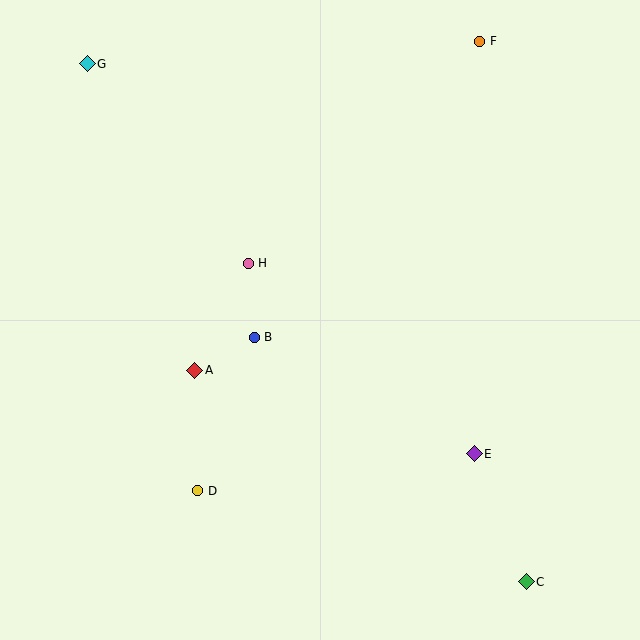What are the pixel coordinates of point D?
Point D is at (198, 491).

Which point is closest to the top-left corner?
Point G is closest to the top-left corner.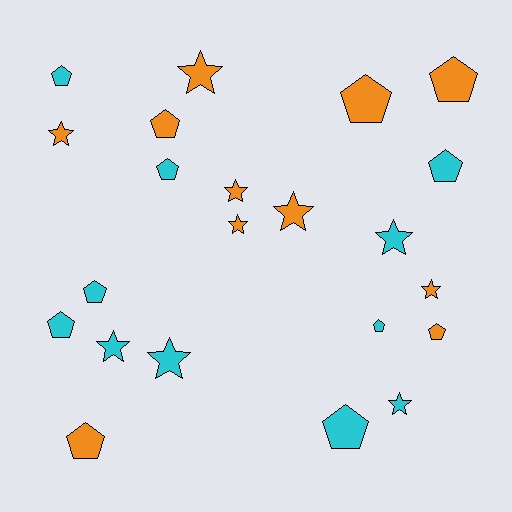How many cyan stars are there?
There are 4 cyan stars.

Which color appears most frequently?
Cyan, with 11 objects.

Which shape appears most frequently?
Pentagon, with 12 objects.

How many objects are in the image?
There are 22 objects.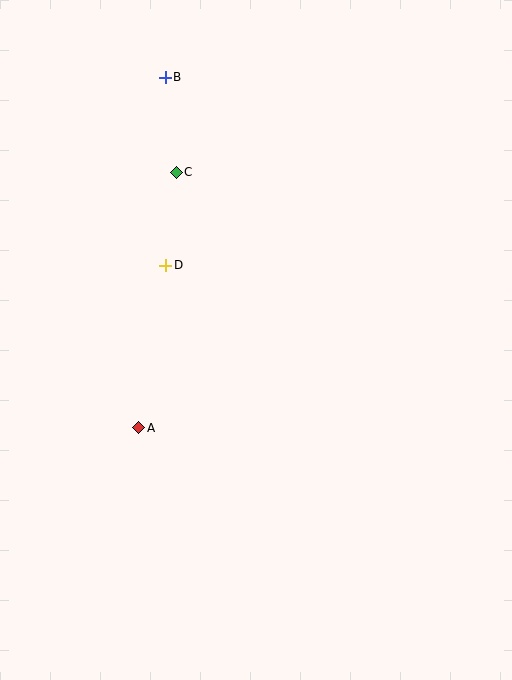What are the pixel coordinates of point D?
Point D is at (166, 265).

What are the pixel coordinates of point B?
Point B is at (165, 77).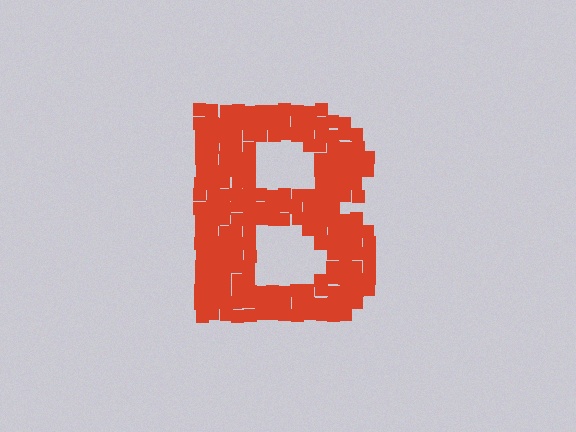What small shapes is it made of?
It is made of small squares.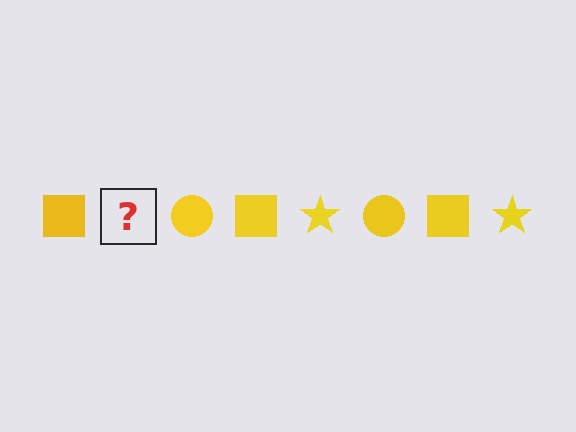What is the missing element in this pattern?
The missing element is a yellow star.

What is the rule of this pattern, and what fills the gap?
The rule is that the pattern cycles through square, star, circle shapes in yellow. The gap should be filled with a yellow star.